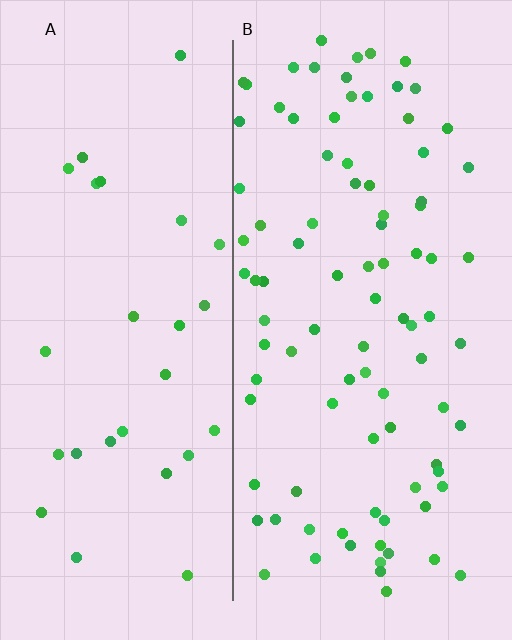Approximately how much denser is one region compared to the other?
Approximately 3.2× — region B over region A.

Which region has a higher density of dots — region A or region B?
B (the right).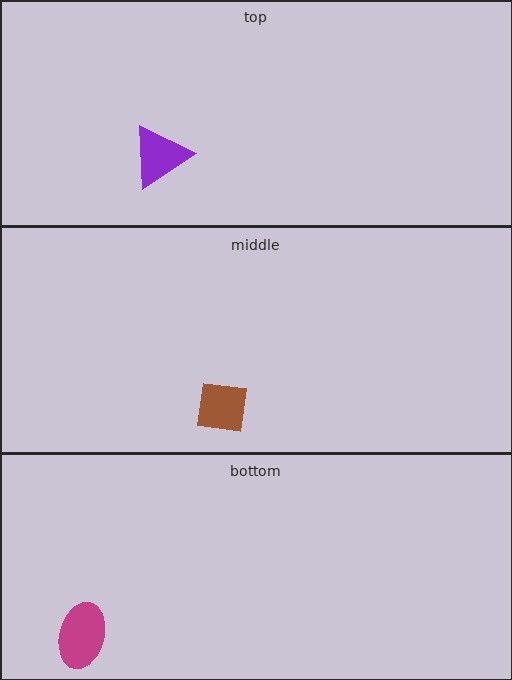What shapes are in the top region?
The purple triangle.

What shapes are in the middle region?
The brown square.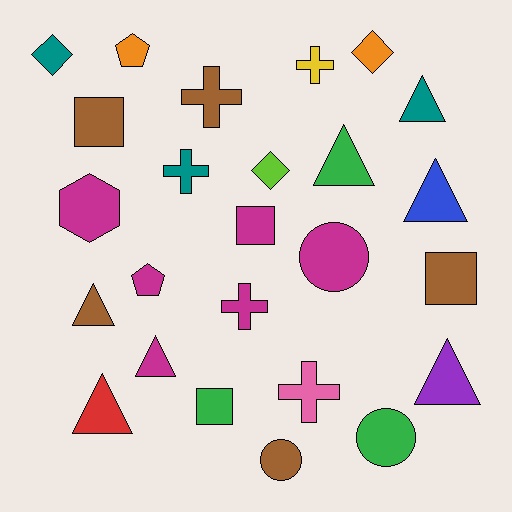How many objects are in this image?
There are 25 objects.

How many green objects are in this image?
There are 3 green objects.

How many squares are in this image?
There are 4 squares.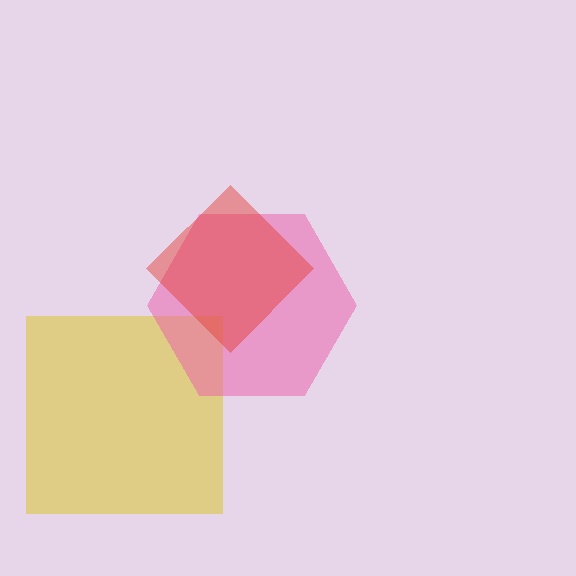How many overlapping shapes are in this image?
There are 3 overlapping shapes in the image.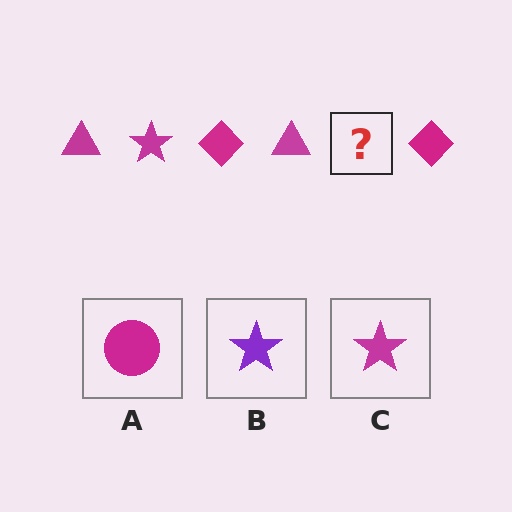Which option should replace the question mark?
Option C.